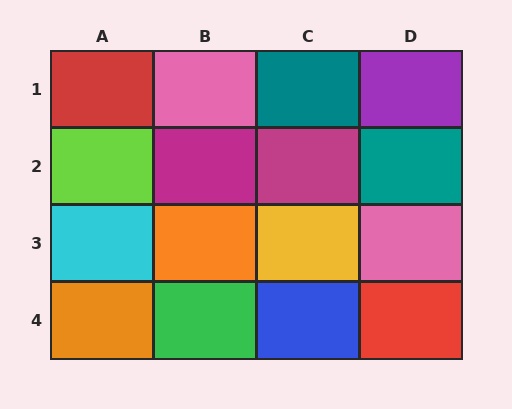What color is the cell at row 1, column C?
Teal.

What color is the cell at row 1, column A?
Red.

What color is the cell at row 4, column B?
Green.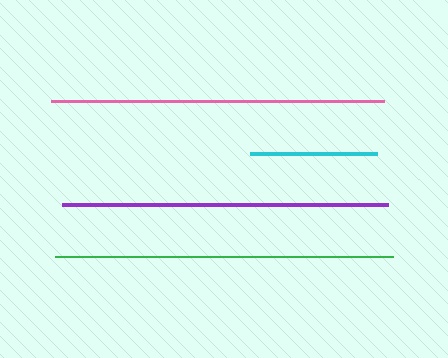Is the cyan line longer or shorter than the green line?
The green line is longer than the cyan line.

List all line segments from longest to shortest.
From longest to shortest: green, pink, purple, cyan.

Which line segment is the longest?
The green line is the longest at approximately 338 pixels.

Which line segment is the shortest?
The cyan line is the shortest at approximately 127 pixels.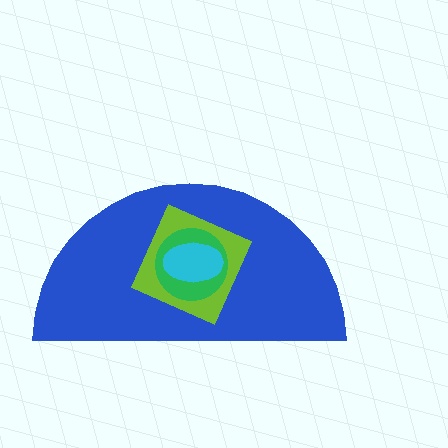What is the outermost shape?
The blue semicircle.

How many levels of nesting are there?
4.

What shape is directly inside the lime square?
The green circle.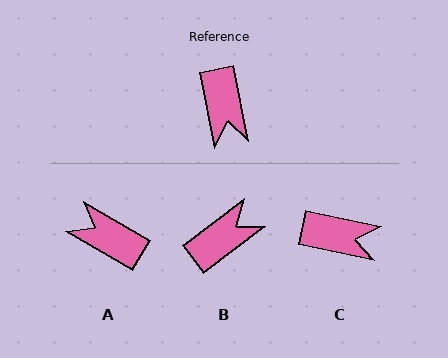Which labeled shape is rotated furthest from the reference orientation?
A, about 132 degrees away.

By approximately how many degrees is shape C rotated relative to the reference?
Approximately 66 degrees counter-clockwise.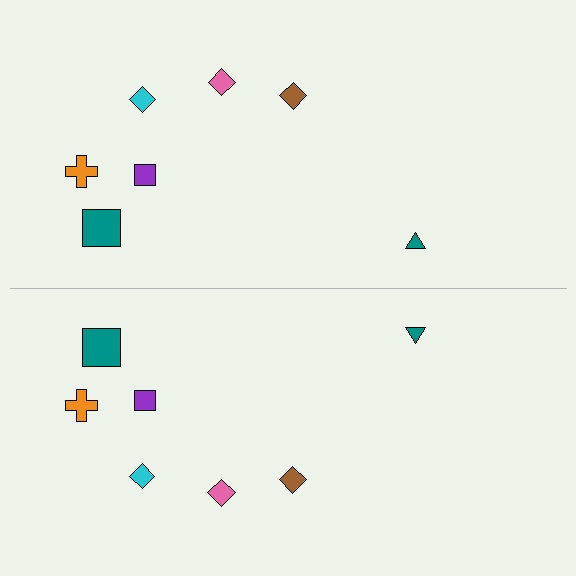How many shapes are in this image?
There are 14 shapes in this image.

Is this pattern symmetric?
Yes, this pattern has bilateral (reflection) symmetry.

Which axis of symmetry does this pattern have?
The pattern has a horizontal axis of symmetry running through the center of the image.